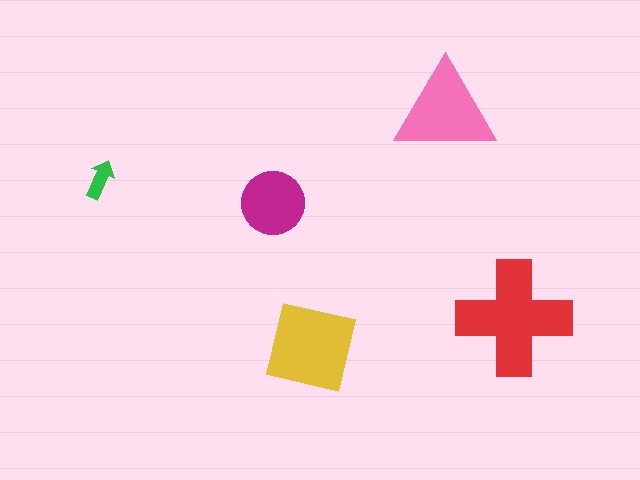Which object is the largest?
The red cross.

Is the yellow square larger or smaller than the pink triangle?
Larger.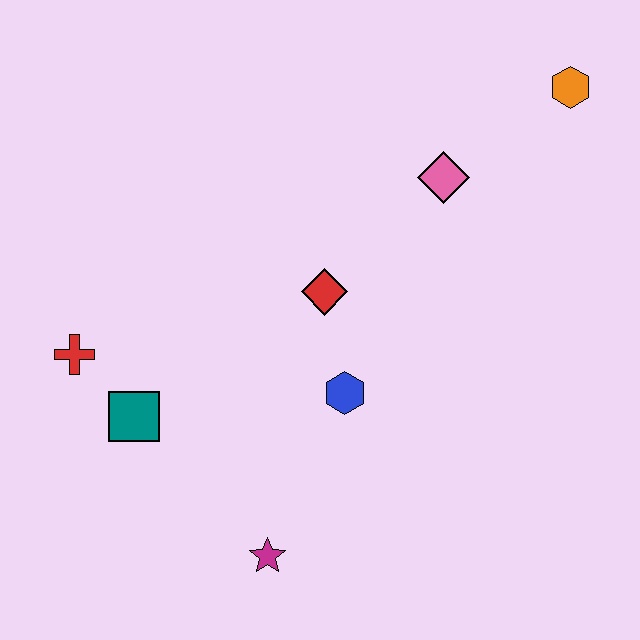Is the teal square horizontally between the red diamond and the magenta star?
No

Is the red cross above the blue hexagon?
Yes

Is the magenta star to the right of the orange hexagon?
No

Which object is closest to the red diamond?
The blue hexagon is closest to the red diamond.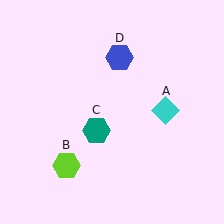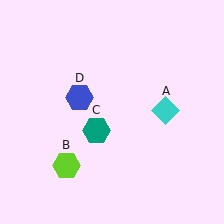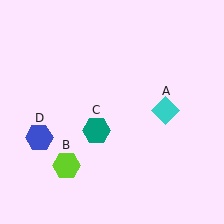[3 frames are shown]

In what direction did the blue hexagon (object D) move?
The blue hexagon (object D) moved down and to the left.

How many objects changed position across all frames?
1 object changed position: blue hexagon (object D).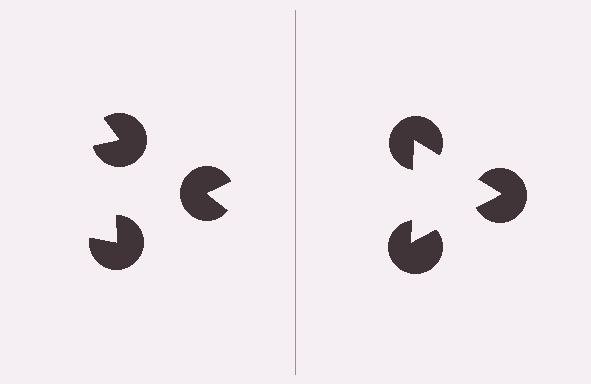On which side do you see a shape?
An illusory triangle appears on the right side. On the left side the wedge cuts are rotated, so no coherent shape forms.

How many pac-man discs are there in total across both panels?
6 — 3 on each side.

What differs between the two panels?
The pac-man discs are positioned identically on both sides; only the wedge orientations differ. On the right they align to a triangle; on the left they are misaligned.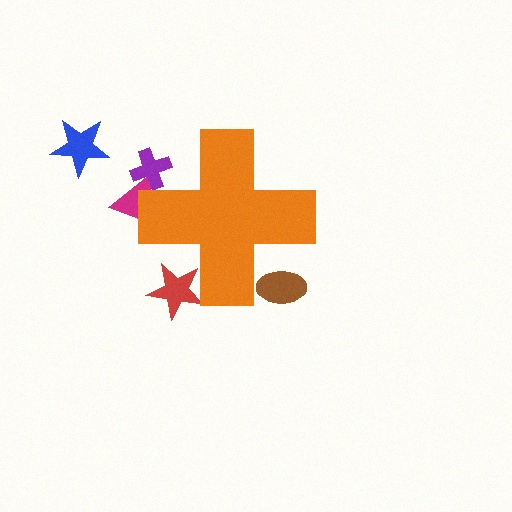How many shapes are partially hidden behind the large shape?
4 shapes are partially hidden.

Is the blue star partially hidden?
No, the blue star is fully visible.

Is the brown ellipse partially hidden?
Yes, the brown ellipse is partially hidden behind the orange cross.